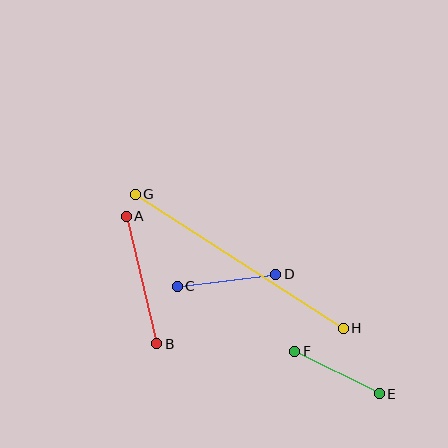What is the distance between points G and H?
The distance is approximately 247 pixels.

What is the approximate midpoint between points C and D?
The midpoint is at approximately (227, 280) pixels.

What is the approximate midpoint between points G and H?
The midpoint is at approximately (239, 261) pixels.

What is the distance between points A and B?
The distance is approximately 131 pixels.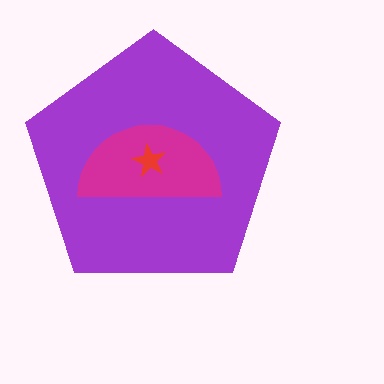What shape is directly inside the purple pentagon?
The magenta semicircle.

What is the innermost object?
The red star.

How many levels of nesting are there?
3.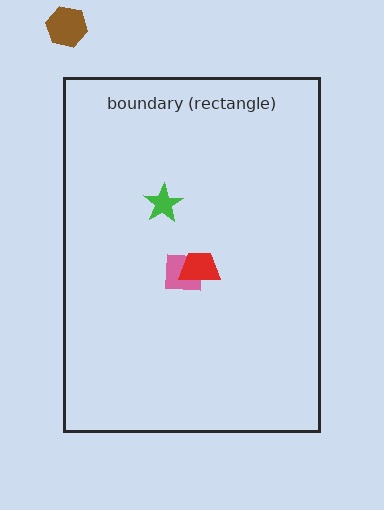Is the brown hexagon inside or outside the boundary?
Outside.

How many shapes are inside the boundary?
3 inside, 1 outside.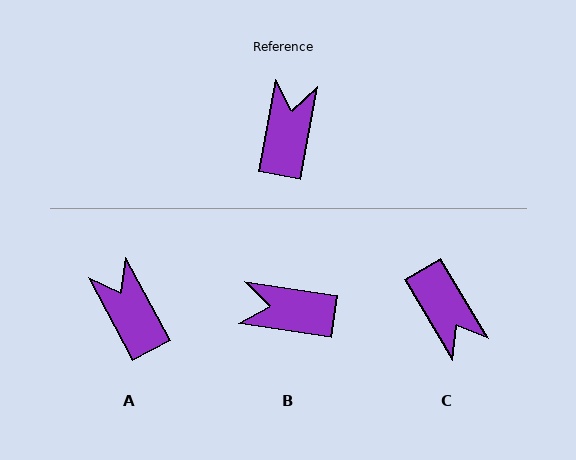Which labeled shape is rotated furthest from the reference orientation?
C, about 139 degrees away.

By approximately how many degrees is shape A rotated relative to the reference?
Approximately 38 degrees counter-clockwise.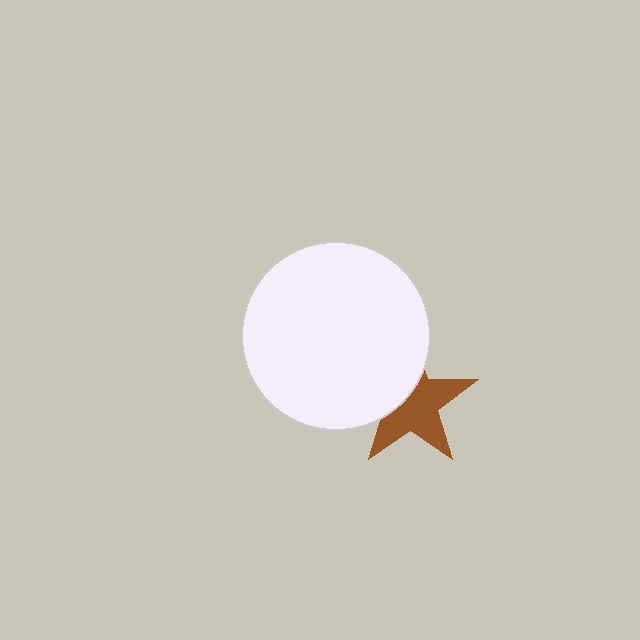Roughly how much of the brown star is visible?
About half of it is visible (roughly 61%).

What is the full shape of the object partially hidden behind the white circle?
The partially hidden object is a brown star.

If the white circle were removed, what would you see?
You would see the complete brown star.